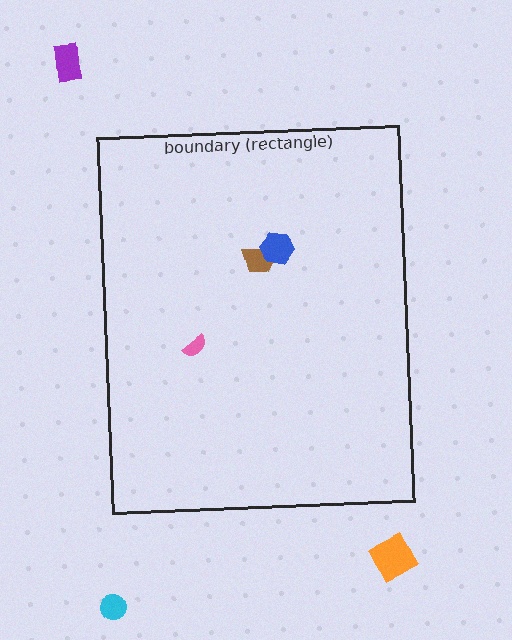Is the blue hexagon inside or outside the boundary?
Inside.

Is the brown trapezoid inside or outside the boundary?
Inside.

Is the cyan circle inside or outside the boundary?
Outside.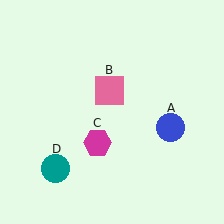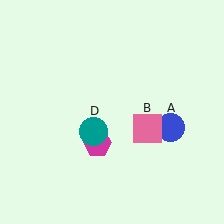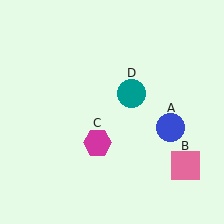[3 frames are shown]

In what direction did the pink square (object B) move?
The pink square (object B) moved down and to the right.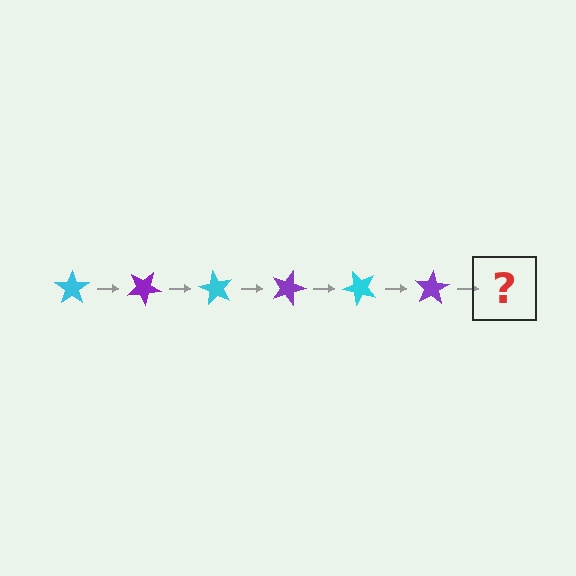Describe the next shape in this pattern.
It should be a cyan star, rotated 180 degrees from the start.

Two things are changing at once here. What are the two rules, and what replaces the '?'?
The two rules are that it rotates 30 degrees each step and the color cycles through cyan and purple. The '?' should be a cyan star, rotated 180 degrees from the start.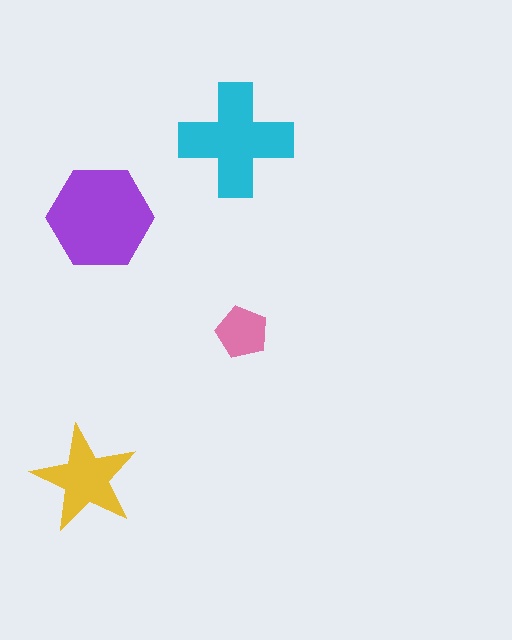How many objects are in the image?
There are 4 objects in the image.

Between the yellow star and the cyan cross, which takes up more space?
The cyan cross.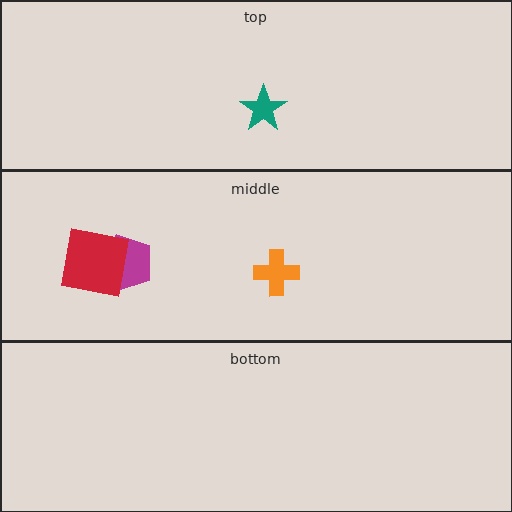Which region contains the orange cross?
The middle region.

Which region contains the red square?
The middle region.